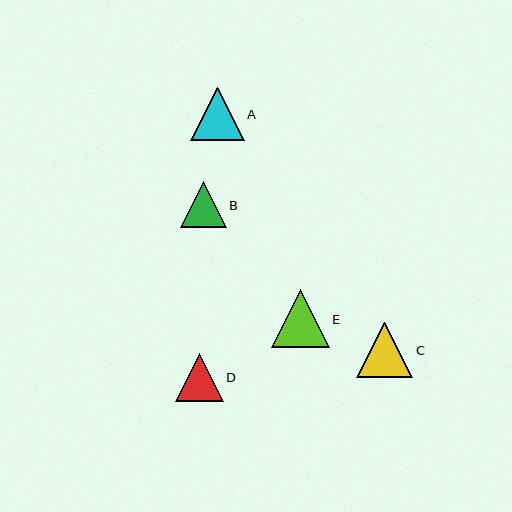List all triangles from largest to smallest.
From largest to smallest: E, C, A, D, B.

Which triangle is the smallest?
Triangle B is the smallest with a size of approximately 46 pixels.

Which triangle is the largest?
Triangle E is the largest with a size of approximately 58 pixels.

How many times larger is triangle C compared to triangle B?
Triangle C is approximately 1.2 times the size of triangle B.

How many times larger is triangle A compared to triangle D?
Triangle A is approximately 1.1 times the size of triangle D.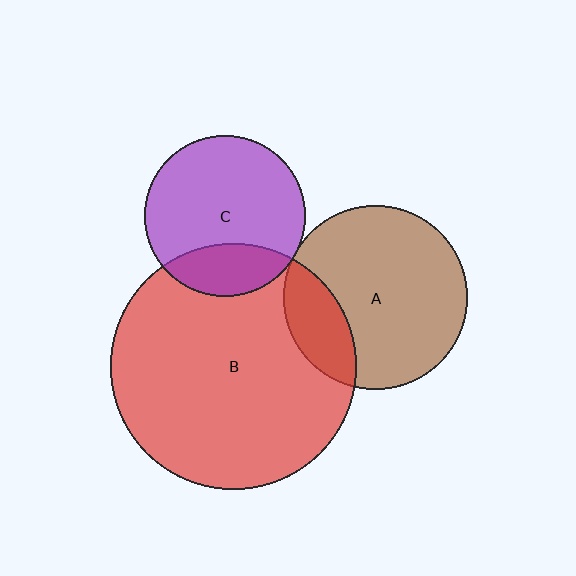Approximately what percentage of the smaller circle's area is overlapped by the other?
Approximately 20%.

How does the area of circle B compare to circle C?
Approximately 2.4 times.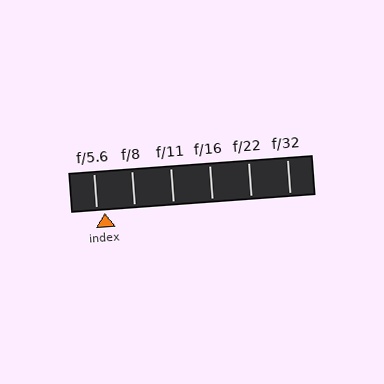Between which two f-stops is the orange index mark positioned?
The index mark is between f/5.6 and f/8.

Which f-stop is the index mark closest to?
The index mark is closest to f/5.6.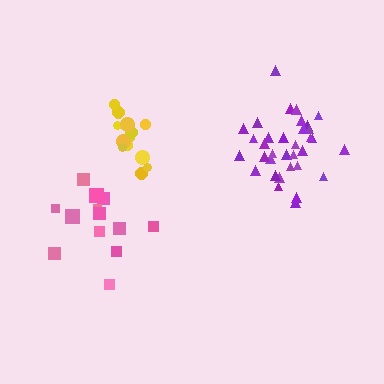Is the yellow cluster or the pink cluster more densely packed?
Pink.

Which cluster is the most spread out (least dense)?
Yellow.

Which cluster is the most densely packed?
Purple.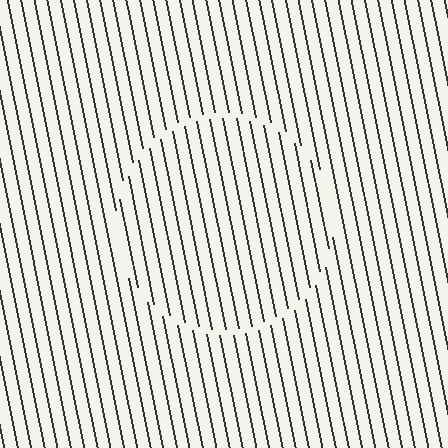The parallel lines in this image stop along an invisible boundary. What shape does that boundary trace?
An illusory circle. The interior of the shape contains the same grating, shifted by half a period — the contour is defined by the phase discontinuity where line-ends from the inner and outer gratings abut.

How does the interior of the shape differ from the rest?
The interior of the shape contains the same grating, shifted by half a period — the contour is defined by the phase discontinuity where line-ends from the inner and outer gratings abut.